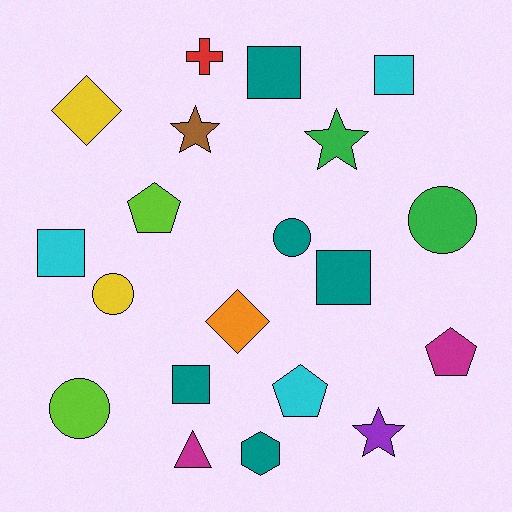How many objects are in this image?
There are 20 objects.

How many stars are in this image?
There are 3 stars.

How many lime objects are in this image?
There are 2 lime objects.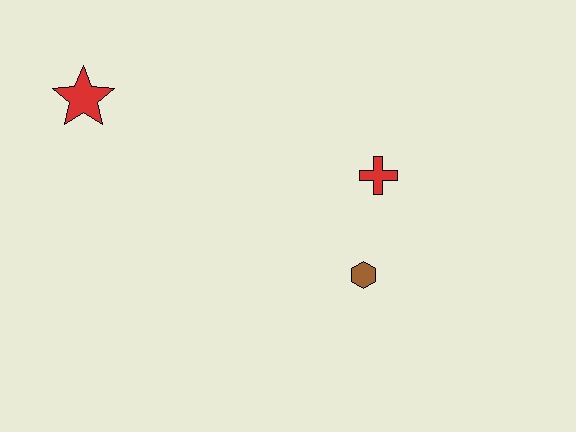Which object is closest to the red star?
The red cross is closest to the red star.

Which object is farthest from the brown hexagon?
The red star is farthest from the brown hexagon.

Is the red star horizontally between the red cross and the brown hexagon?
No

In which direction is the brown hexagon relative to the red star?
The brown hexagon is to the right of the red star.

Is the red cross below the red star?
Yes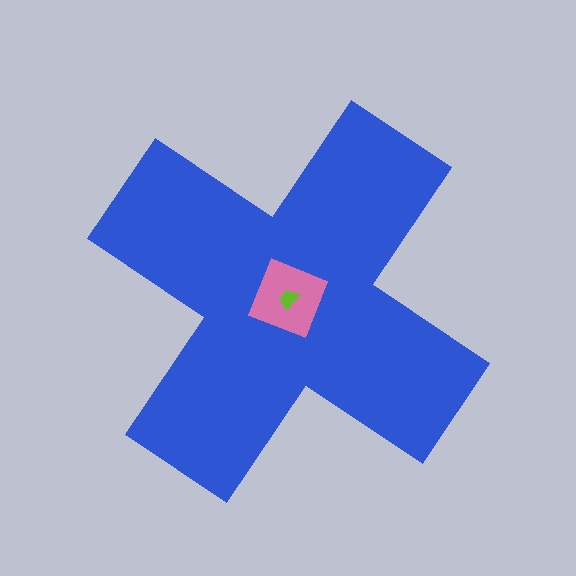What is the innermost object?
The lime trapezoid.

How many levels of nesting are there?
3.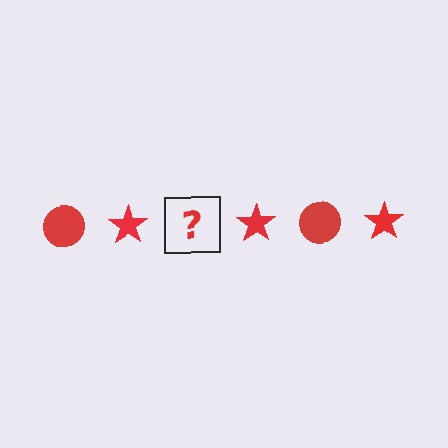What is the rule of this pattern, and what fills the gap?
The rule is that the pattern cycles through circle, star shapes in red. The gap should be filled with a red circle.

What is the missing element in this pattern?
The missing element is a red circle.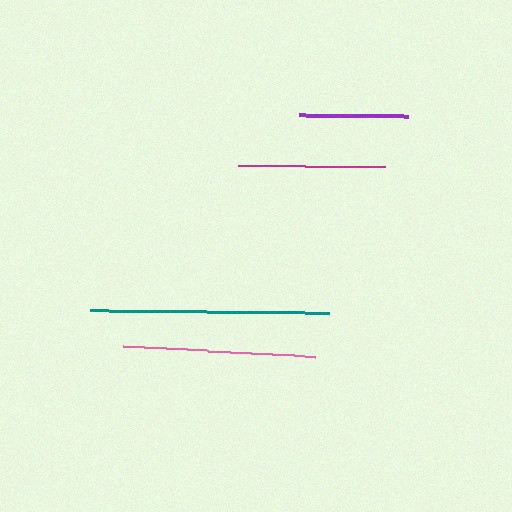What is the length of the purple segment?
The purple segment is approximately 109 pixels long.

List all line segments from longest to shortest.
From longest to shortest: teal, pink, magenta, purple.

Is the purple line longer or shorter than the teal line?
The teal line is longer than the purple line.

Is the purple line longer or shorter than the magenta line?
The magenta line is longer than the purple line.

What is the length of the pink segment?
The pink segment is approximately 192 pixels long.